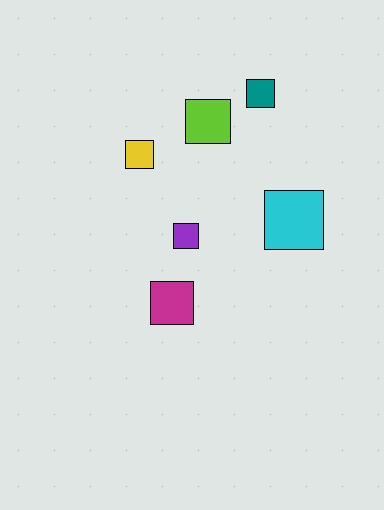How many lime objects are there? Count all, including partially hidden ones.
There is 1 lime object.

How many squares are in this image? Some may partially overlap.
There are 6 squares.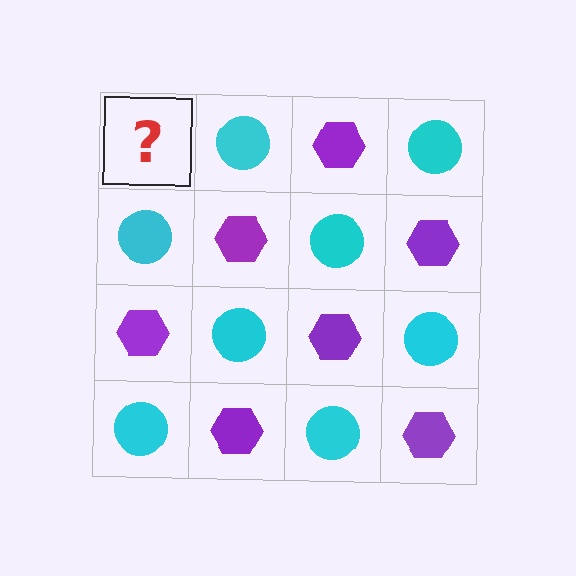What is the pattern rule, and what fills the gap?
The rule is that it alternates purple hexagon and cyan circle in a checkerboard pattern. The gap should be filled with a purple hexagon.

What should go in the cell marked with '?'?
The missing cell should contain a purple hexagon.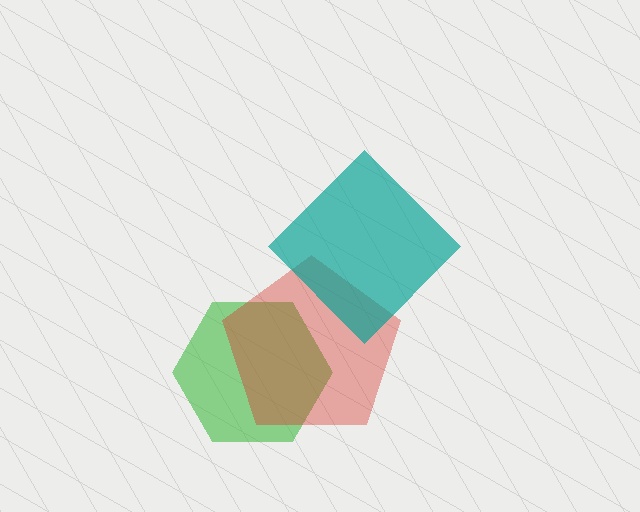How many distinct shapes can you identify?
There are 3 distinct shapes: a green hexagon, a red pentagon, a teal diamond.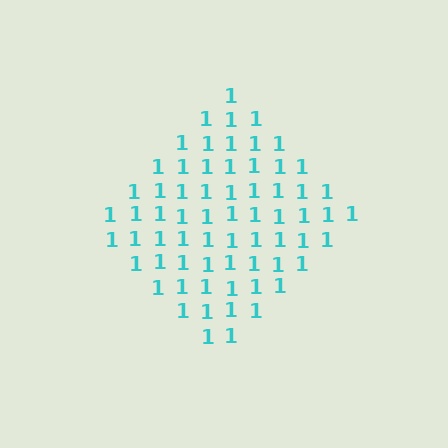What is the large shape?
The large shape is a diamond.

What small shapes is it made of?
It is made of small digit 1's.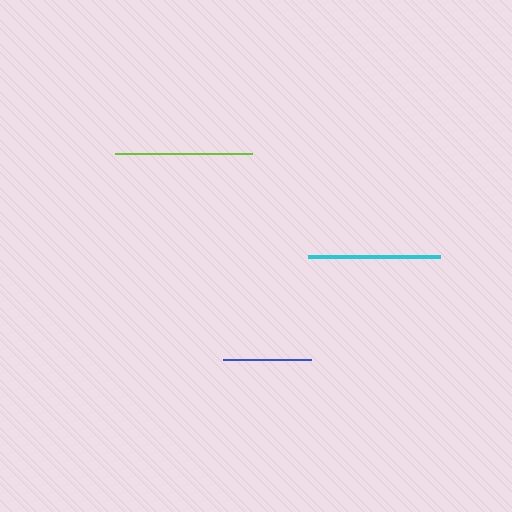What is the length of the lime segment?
The lime segment is approximately 137 pixels long.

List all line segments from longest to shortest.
From longest to shortest: lime, cyan, blue.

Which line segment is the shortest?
The blue line is the shortest at approximately 87 pixels.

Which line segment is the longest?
The lime line is the longest at approximately 137 pixels.